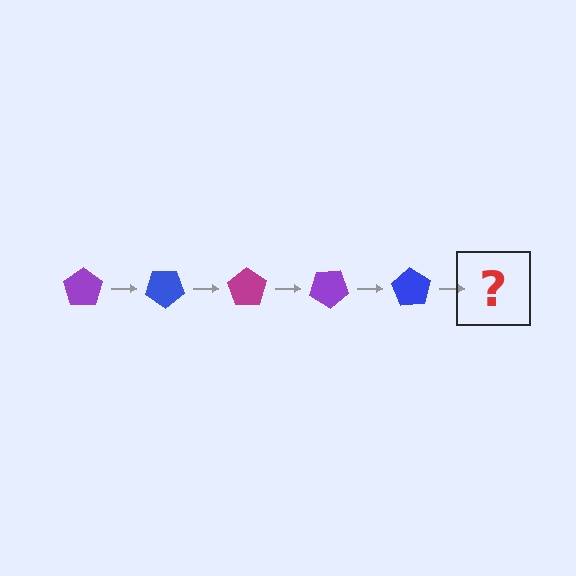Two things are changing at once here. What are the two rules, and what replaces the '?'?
The two rules are that it rotates 35 degrees each step and the color cycles through purple, blue, and magenta. The '?' should be a magenta pentagon, rotated 175 degrees from the start.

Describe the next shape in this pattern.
It should be a magenta pentagon, rotated 175 degrees from the start.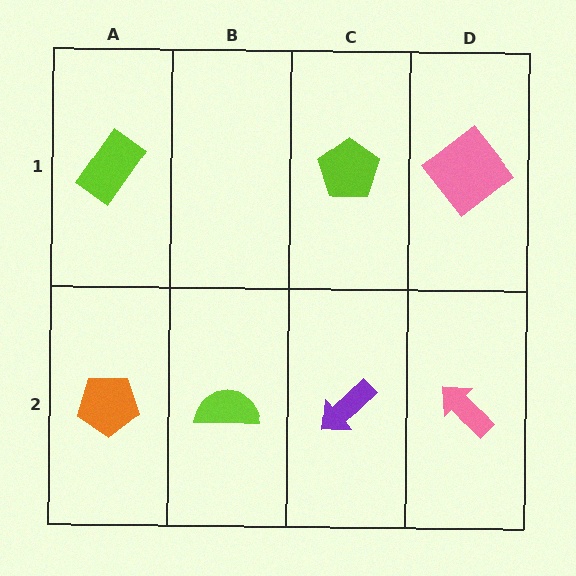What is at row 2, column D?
A pink arrow.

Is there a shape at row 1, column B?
No, that cell is empty.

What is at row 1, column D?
A pink diamond.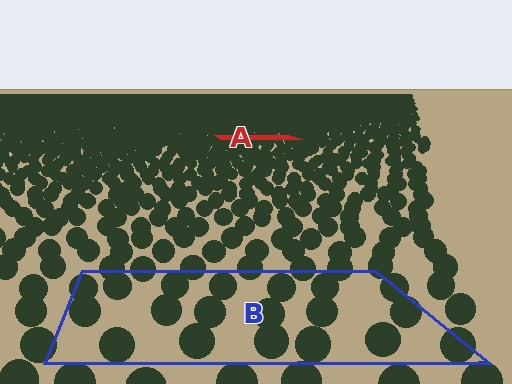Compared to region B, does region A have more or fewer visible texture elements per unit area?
Region A has more texture elements per unit area — they are packed more densely because it is farther away.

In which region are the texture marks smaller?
The texture marks are smaller in region A, because it is farther away.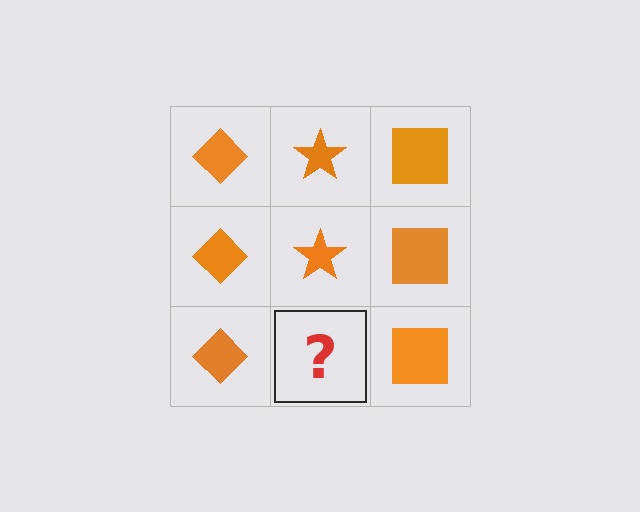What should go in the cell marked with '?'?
The missing cell should contain an orange star.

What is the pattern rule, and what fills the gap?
The rule is that each column has a consistent shape. The gap should be filled with an orange star.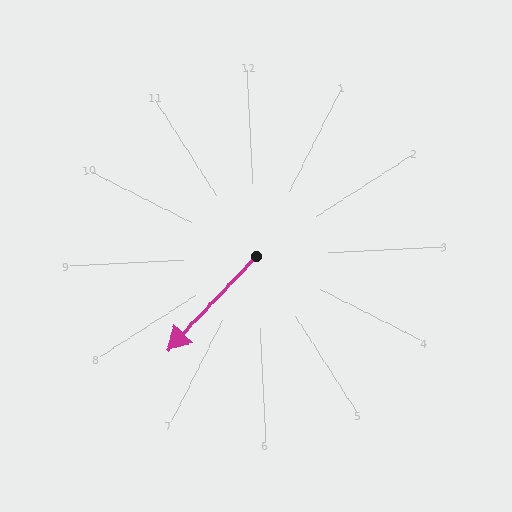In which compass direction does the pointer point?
Southwest.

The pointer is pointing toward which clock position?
Roughly 8 o'clock.